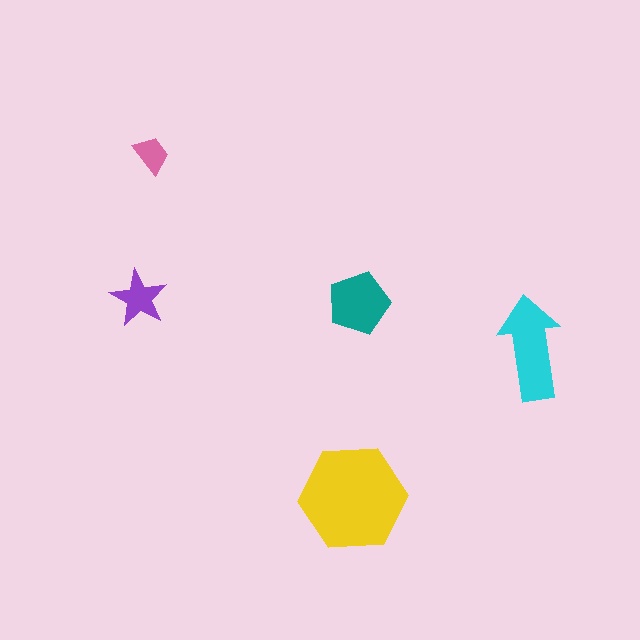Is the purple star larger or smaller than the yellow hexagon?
Smaller.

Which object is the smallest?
The pink trapezoid.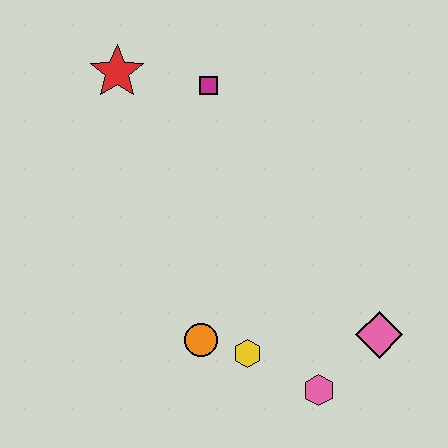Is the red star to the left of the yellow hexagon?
Yes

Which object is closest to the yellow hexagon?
The orange circle is closest to the yellow hexagon.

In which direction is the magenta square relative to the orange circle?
The magenta square is above the orange circle.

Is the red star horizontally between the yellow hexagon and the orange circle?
No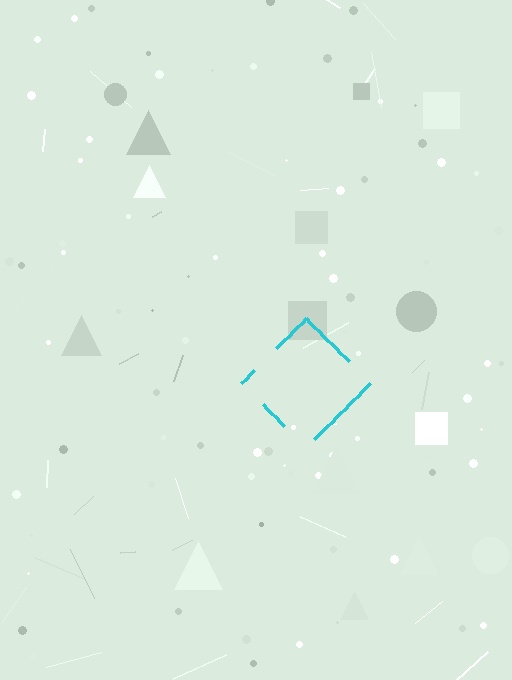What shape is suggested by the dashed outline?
The dashed outline suggests a diamond.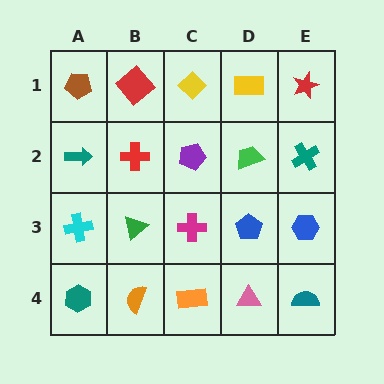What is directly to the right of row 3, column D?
A blue hexagon.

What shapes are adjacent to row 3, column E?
A teal cross (row 2, column E), a teal semicircle (row 4, column E), a blue pentagon (row 3, column D).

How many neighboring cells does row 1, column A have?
2.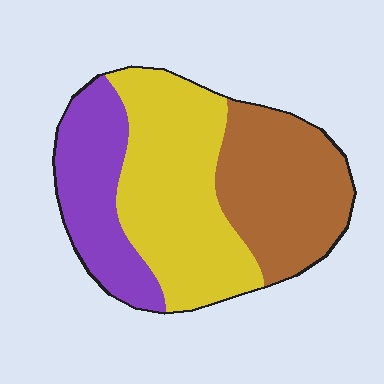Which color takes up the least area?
Purple, at roughly 25%.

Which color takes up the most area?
Yellow, at roughly 40%.